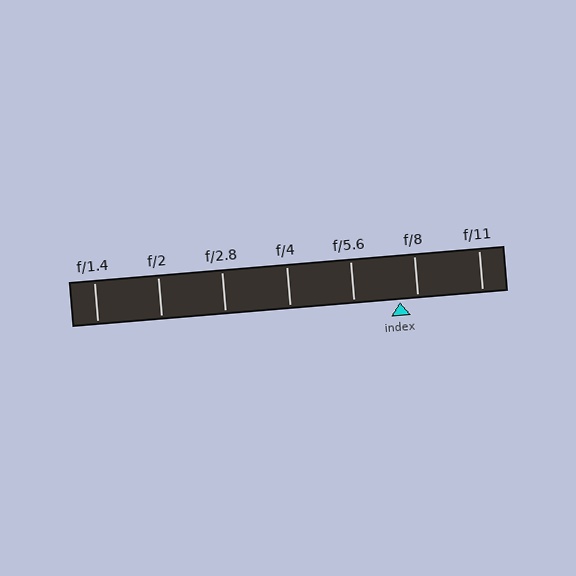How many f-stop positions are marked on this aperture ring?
There are 7 f-stop positions marked.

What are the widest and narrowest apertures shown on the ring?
The widest aperture shown is f/1.4 and the narrowest is f/11.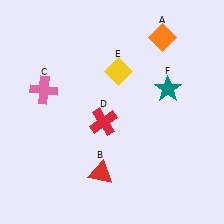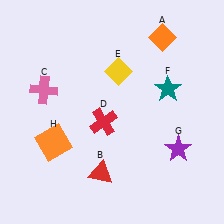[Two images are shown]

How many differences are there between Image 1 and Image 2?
There are 2 differences between the two images.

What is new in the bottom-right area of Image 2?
A purple star (G) was added in the bottom-right area of Image 2.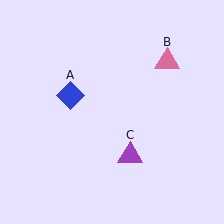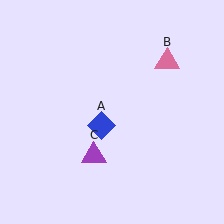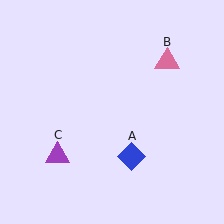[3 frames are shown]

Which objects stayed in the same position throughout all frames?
Pink triangle (object B) remained stationary.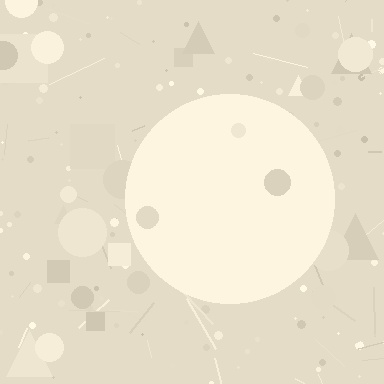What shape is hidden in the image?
A circle is hidden in the image.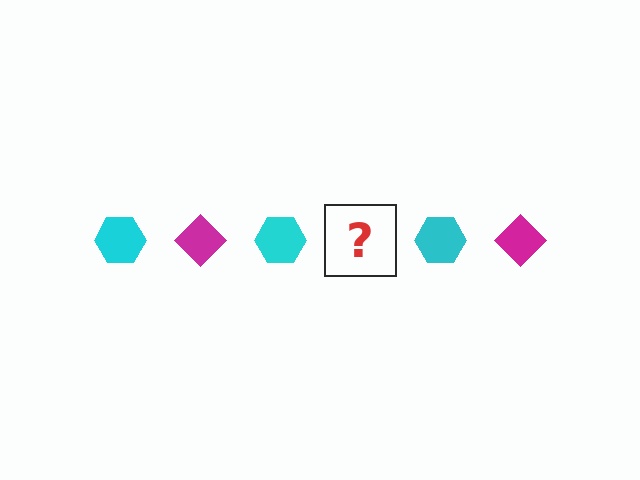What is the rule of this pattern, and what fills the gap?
The rule is that the pattern alternates between cyan hexagon and magenta diamond. The gap should be filled with a magenta diamond.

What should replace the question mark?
The question mark should be replaced with a magenta diamond.